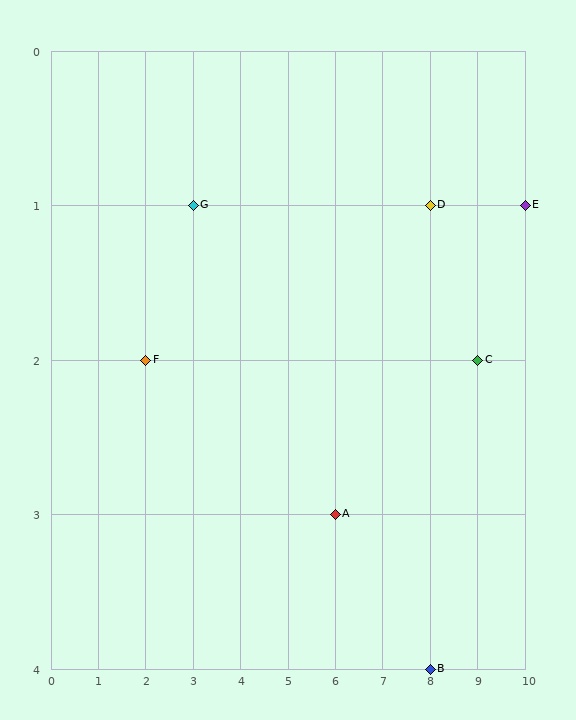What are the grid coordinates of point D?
Point D is at grid coordinates (8, 1).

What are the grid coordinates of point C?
Point C is at grid coordinates (9, 2).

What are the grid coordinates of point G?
Point G is at grid coordinates (3, 1).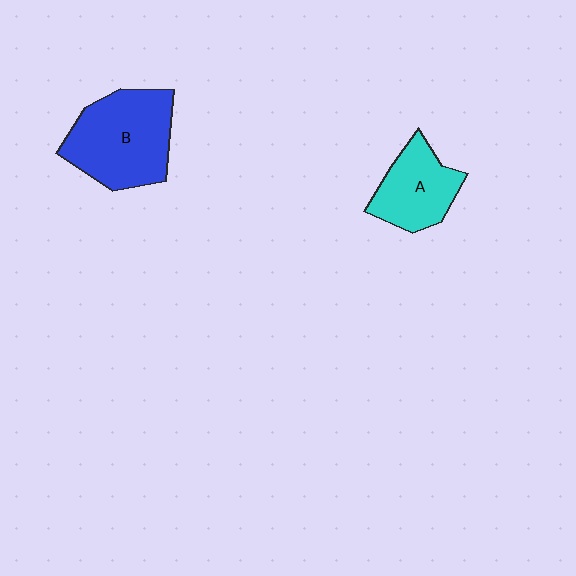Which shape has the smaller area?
Shape A (cyan).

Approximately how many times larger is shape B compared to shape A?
Approximately 1.5 times.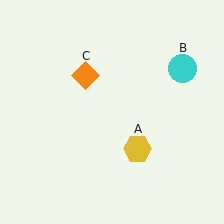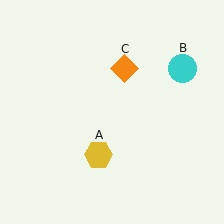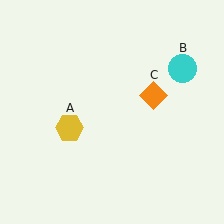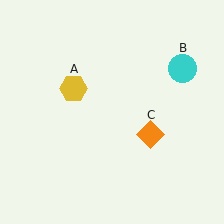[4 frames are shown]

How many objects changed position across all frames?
2 objects changed position: yellow hexagon (object A), orange diamond (object C).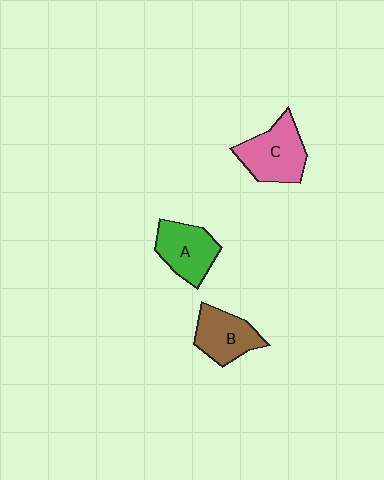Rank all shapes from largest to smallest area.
From largest to smallest: C (pink), A (green), B (brown).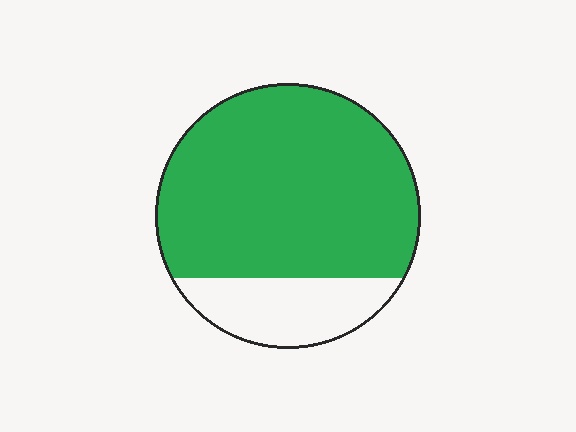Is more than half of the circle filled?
Yes.